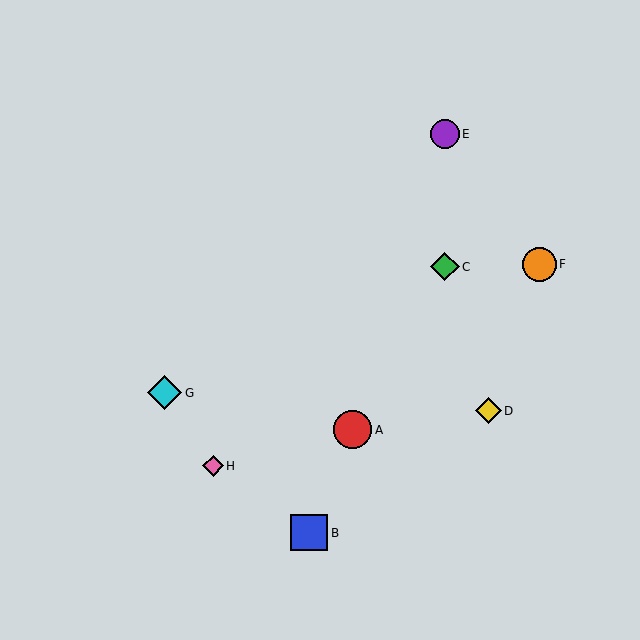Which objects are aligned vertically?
Objects C, E are aligned vertically.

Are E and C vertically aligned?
Yes, both are at x≈445.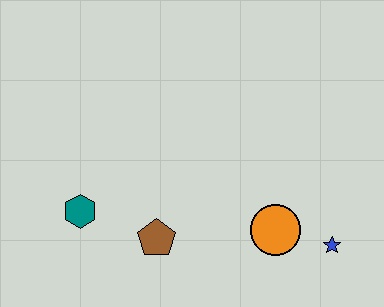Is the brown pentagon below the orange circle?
Yes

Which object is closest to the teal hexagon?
The brown pentagon is closest to the teal hexagon.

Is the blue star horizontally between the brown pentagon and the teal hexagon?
No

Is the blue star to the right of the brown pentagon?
Yes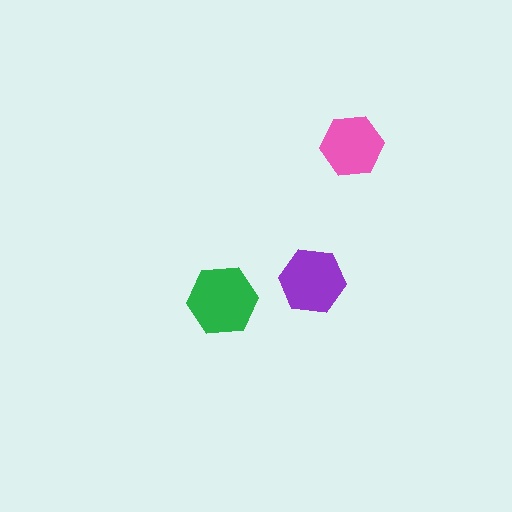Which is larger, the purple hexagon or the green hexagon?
The green one.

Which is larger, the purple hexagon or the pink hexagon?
The purple one.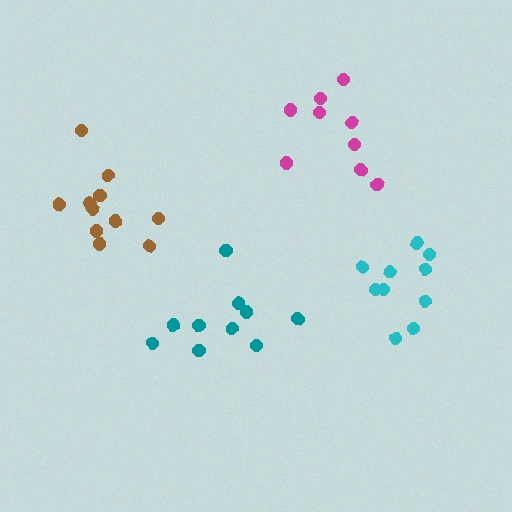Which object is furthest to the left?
The brown cluster is leftmost.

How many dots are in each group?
Group 1: 10 dots, Group 2: 10 dots, Group 3: 9 dots, Group 4: 11 dots (40 total).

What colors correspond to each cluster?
The clusters are colored: cyan, teal, magenta, brown.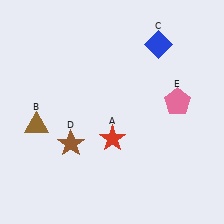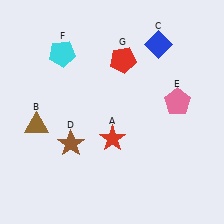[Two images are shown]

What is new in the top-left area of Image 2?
A cyan pentagon (F) was added in the top-left area of Image 2.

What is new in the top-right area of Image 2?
A red pentagon (G) was added in the top-right area of Image 2.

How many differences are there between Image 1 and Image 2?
There are 2 differences between the two images.